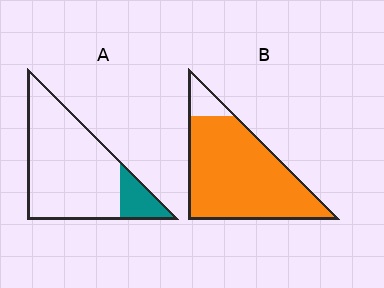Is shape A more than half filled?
No.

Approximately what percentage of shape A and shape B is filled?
A is approximately 15% and B is approximately 90%.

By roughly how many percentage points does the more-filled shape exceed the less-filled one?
By roughly 75 percentage points (B over A).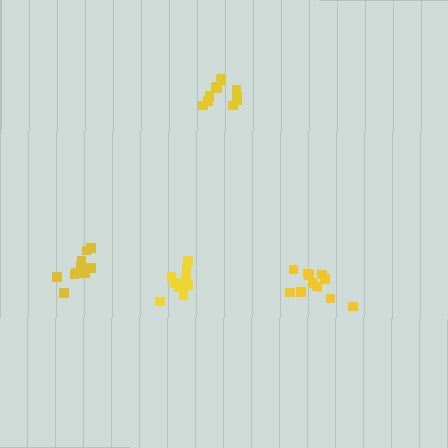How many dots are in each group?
Group 1: 11 dots, Group 2: 11 dots, Group 3: 10 dots, Group 4: 11 dots (43 total).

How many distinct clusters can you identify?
There are 4 distinct clusters.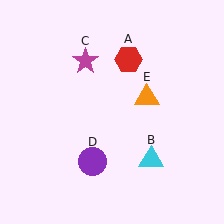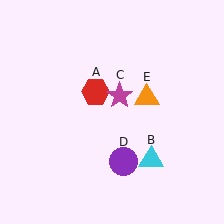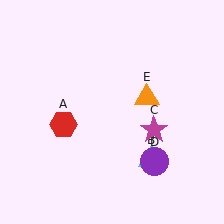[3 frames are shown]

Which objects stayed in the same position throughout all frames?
Cyan triangle (object B) and orange triangle (object E) remained stationary.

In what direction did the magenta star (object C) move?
The magenta star (object C) moved down and to the right.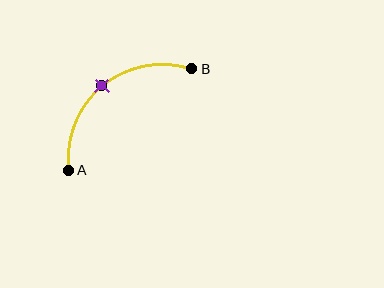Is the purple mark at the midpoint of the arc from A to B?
Yes. The purple mark lies on the arc at equal arc-length from both A and B — it is the arc midpoint.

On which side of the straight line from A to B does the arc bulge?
The arc bulges above and to the left of the straight line connecting A and B.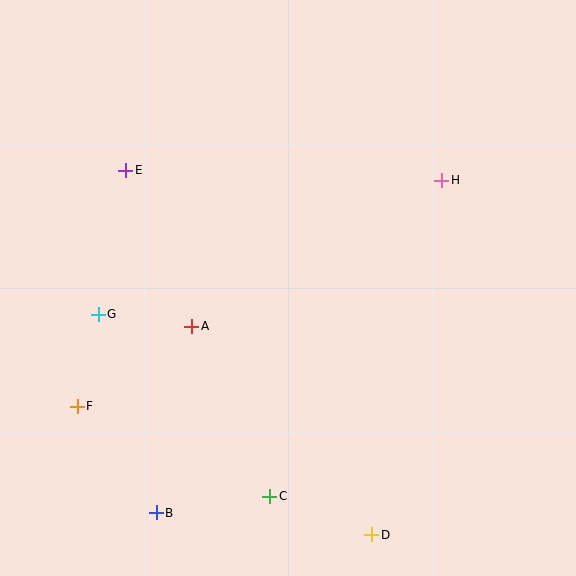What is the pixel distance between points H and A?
The distance between H and A is 290 pixels.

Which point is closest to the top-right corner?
Point H is closest to the top-right corner.